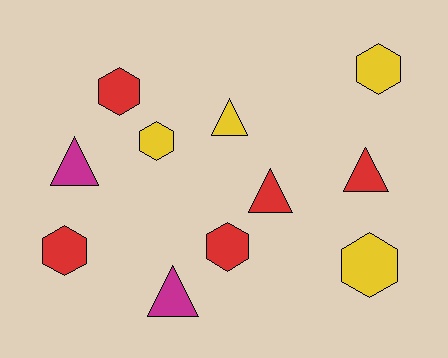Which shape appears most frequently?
Hexagon, with 6 objects.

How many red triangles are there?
There are 2 red triangles.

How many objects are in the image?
There are 11 objects.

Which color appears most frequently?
Red, with 5 objects.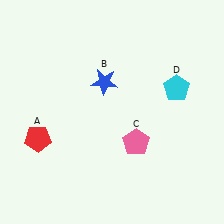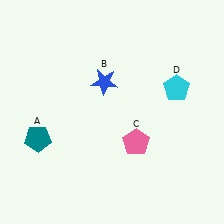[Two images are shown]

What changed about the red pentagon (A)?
In Image 1, A is red. In Image 2, it changed to teal.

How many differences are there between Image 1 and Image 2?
There is 1 difference between the two images.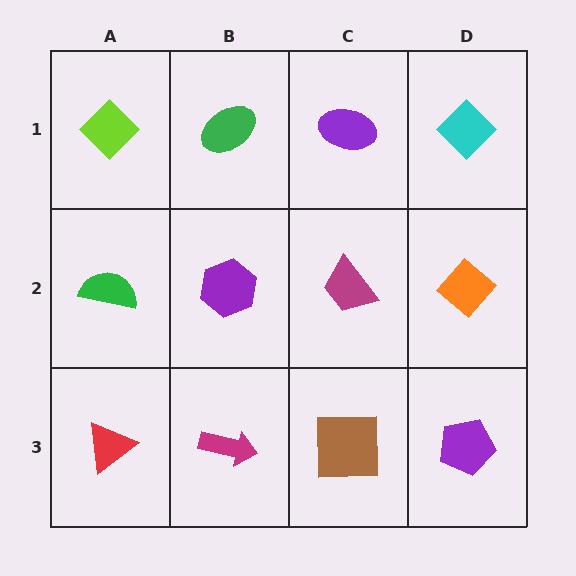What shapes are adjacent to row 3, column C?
A magenta trapezoid (row 2, column C), a magenta arrow (row 3, column B), a purple pentagon (row 3, column D).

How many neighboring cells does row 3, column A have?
2.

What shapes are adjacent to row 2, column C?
A purple ellipse (row 1, column C), a brown square (row 3, column C), a purple hexagon (row 2, column B), an orange diamond (row 2, column D).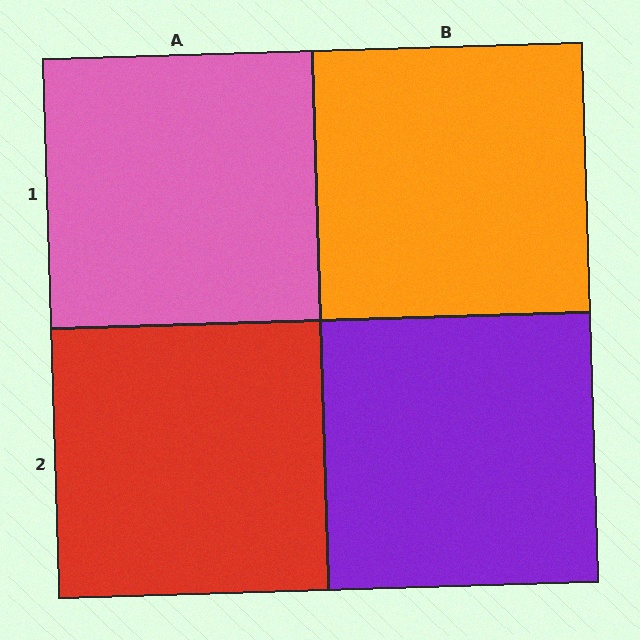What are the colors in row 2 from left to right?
Red, purple.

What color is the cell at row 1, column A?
Pink.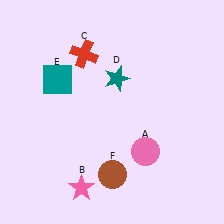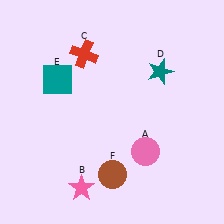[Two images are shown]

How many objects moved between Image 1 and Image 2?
1 object moved between the two images.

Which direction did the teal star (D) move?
The teal star (D) moved right.